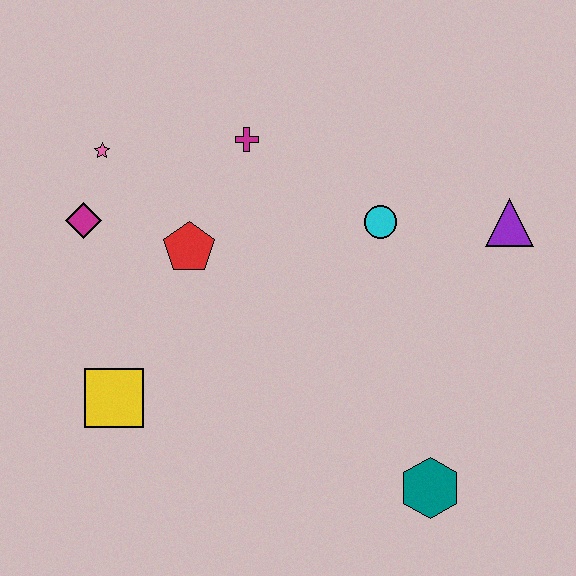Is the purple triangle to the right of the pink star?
Yes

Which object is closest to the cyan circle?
The purple triangle is closest to the cyan circle.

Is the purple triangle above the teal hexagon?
Yes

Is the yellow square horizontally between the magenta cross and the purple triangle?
No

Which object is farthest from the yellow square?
The purple triangle is farthest from the yellow square.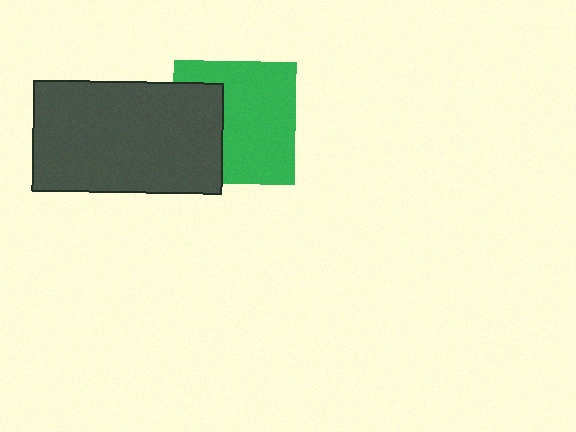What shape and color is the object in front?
The object in front is a dark gray rectangle.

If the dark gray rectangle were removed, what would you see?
You would see the complete green square.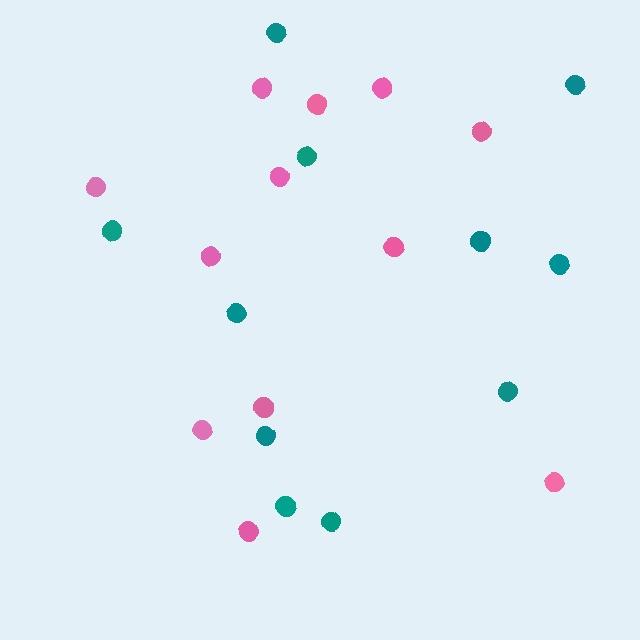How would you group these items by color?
There are 2 groups: one group of teal circles (11) and one group of pink circles (12).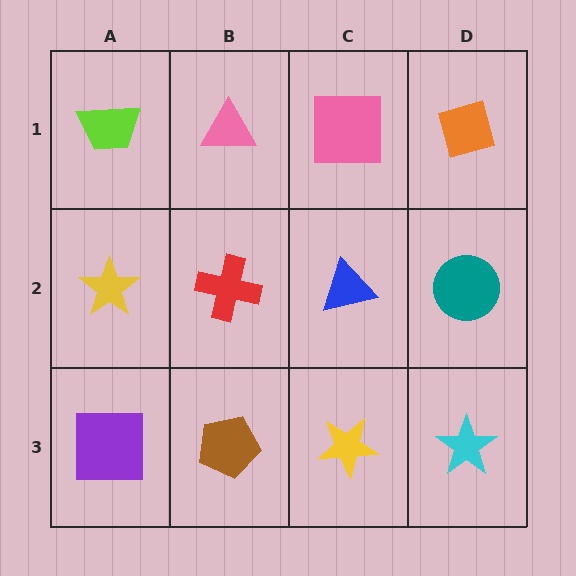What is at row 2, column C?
A blue triangle.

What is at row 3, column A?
A purple square.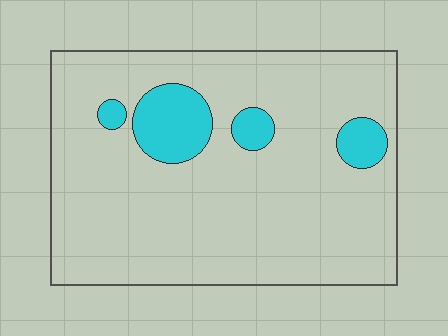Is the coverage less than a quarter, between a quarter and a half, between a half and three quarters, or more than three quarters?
Less than a quarter.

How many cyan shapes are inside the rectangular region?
4.